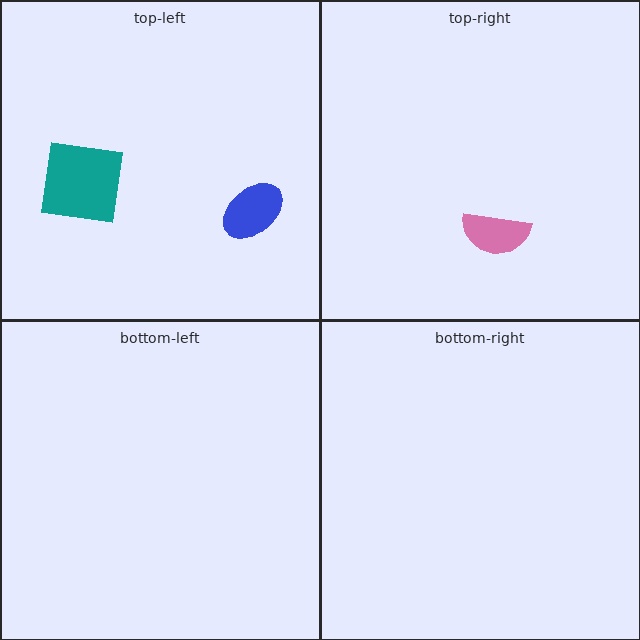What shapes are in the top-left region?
The blue ellipse, the teal square.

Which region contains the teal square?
The top-left region.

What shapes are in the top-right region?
The pink semicircle.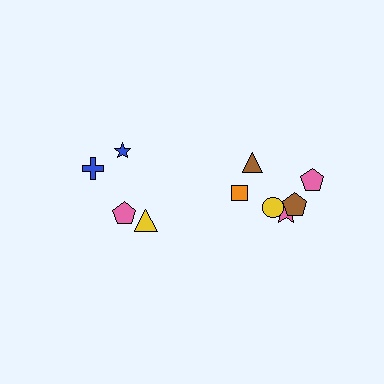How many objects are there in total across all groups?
There are 10 objects.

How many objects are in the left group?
There are 4 objects.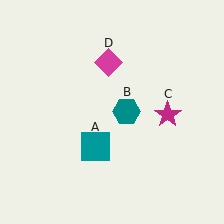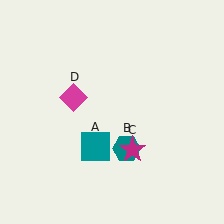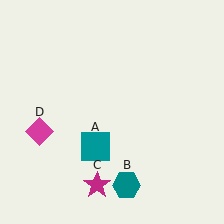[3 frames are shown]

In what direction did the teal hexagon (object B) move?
The teal hexagon (object B) moved down.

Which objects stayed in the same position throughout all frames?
Teal square (object A) remained stationary.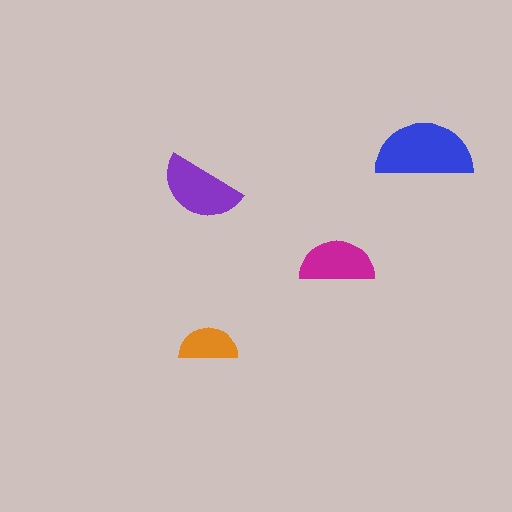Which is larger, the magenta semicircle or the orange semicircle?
The magenta one.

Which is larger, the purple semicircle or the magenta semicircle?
The purple one.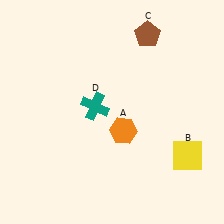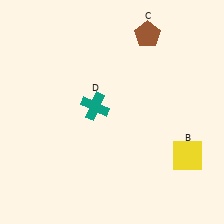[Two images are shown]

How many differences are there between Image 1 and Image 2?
There is 1 difference between the two images.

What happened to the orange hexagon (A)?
The orange hexagon (A) was removed in Image 2. It was in the bottom-right area of Image 1.